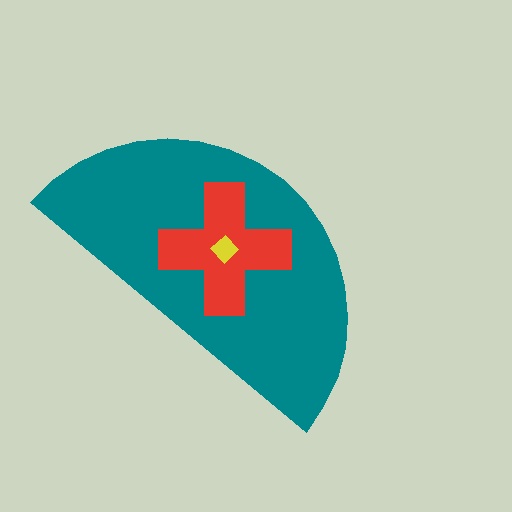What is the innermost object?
The yellow diamond.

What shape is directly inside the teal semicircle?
The red cross.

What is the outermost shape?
The teal semicircle.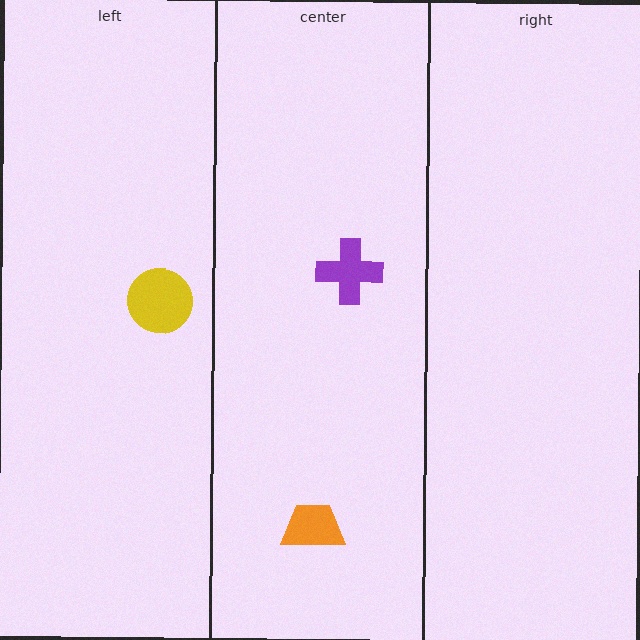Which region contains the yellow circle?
The left region.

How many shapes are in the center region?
2.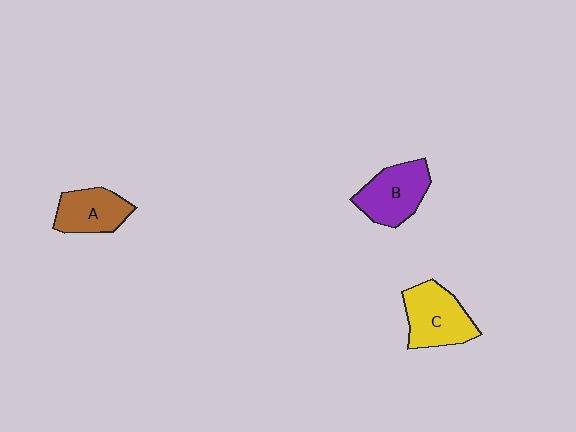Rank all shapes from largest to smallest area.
From largest to smallest: C (yellow), B (purple), A (brown).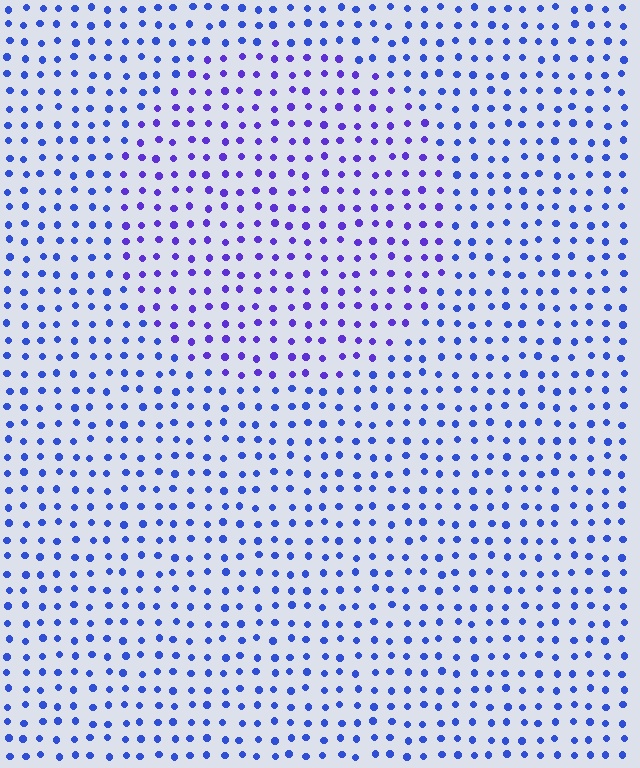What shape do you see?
I see a circle.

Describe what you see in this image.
The image is filled with small blue elements in a uniform arrangement. A circle-shaped region is visible where the elements are tinted to a slightly different hue, forming a subtle color boundary.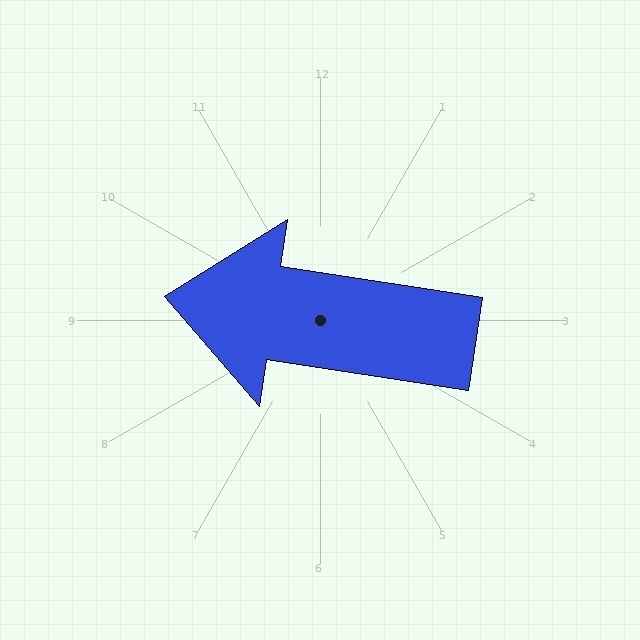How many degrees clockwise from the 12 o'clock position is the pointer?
Approximately 279 degrees.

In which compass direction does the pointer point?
West.